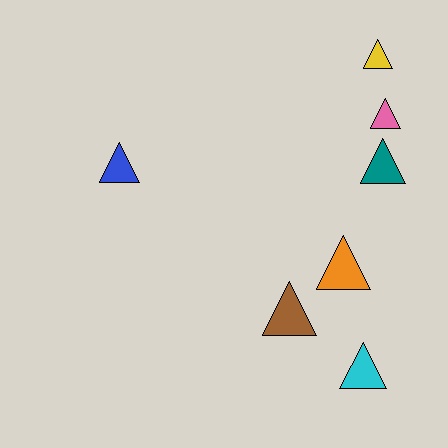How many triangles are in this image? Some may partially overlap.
There are 7 triangles.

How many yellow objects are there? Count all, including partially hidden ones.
There is 1 yellow object.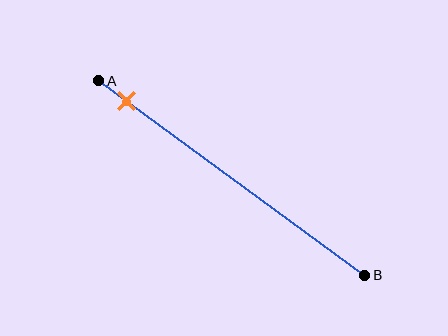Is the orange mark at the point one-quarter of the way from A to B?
No, the mark is at about 10% from A, not at the 25% one-quarter point.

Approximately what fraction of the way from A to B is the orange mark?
The orange mark is approximately 10% of the way from A to B.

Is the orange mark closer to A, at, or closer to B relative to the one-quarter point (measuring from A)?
The orange mark is closer to point A than the one-quarter point of segment AB.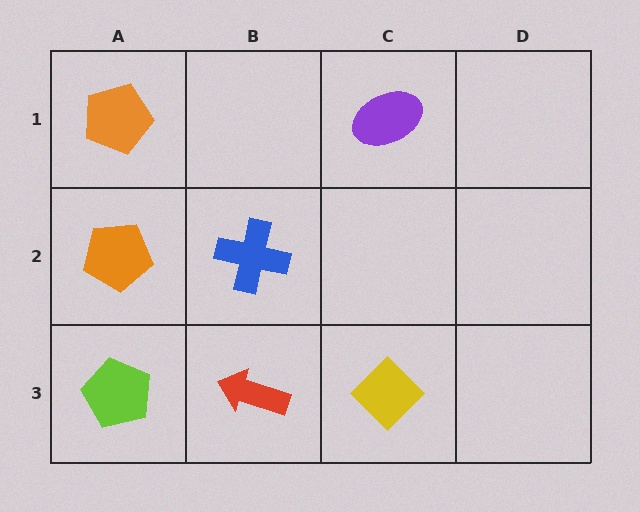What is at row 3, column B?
A red arrow.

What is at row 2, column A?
An orange pentagon.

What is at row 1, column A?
An orange pentagon.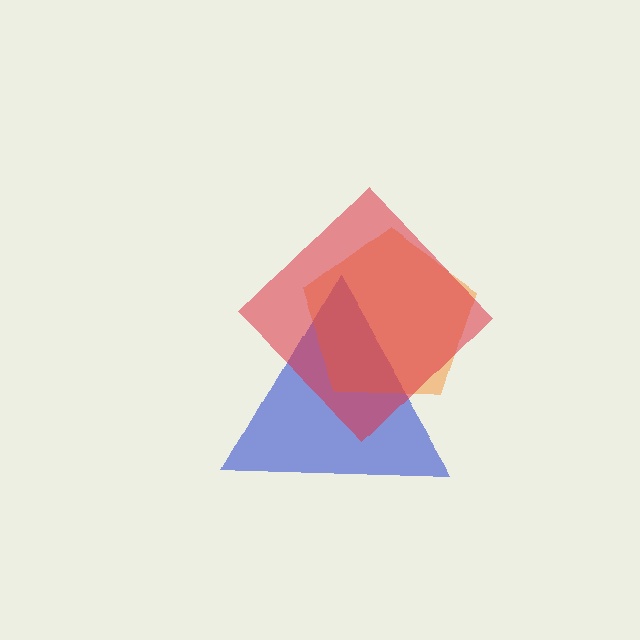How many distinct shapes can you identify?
There are 3 distinct shapes: a blue triangle, an orange pentagon, a red diamond.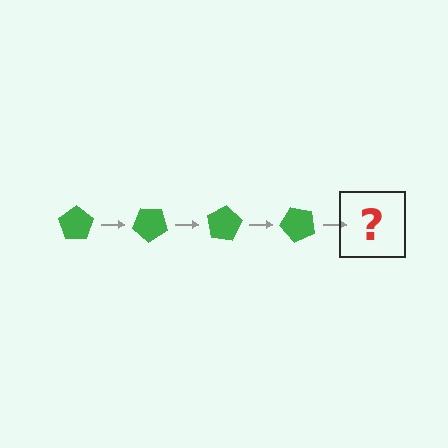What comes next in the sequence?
The next element should be a green pentagon rotated 160 degrees.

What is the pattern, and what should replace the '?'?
The pattern is that the pentagon rotates 40 degrees each step. The '?' should be a green pentagon rotated 160 degrees.